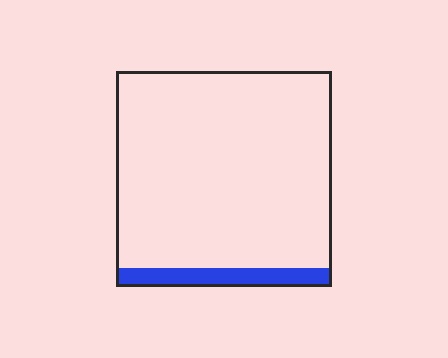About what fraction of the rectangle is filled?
About one tenth (1/10).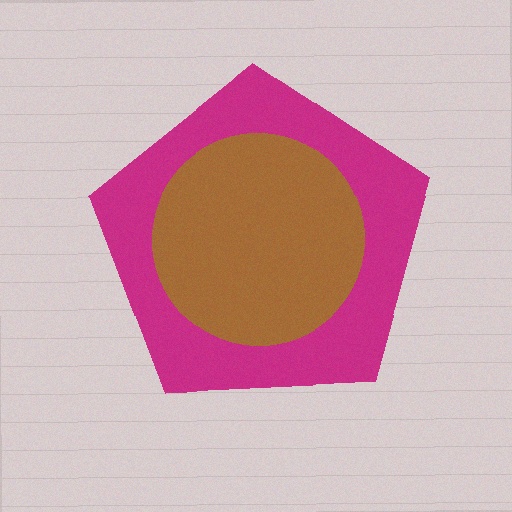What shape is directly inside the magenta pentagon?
The brown circle.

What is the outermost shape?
The magenta pentagon.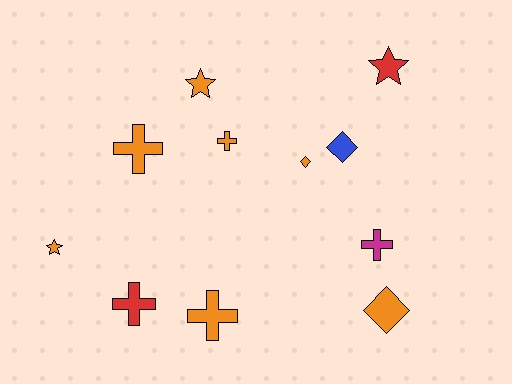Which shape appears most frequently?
Cross, with 5 objects.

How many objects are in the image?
There are 11 objects.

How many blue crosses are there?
There are no blue crosses.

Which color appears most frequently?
Orange, with 7 objects.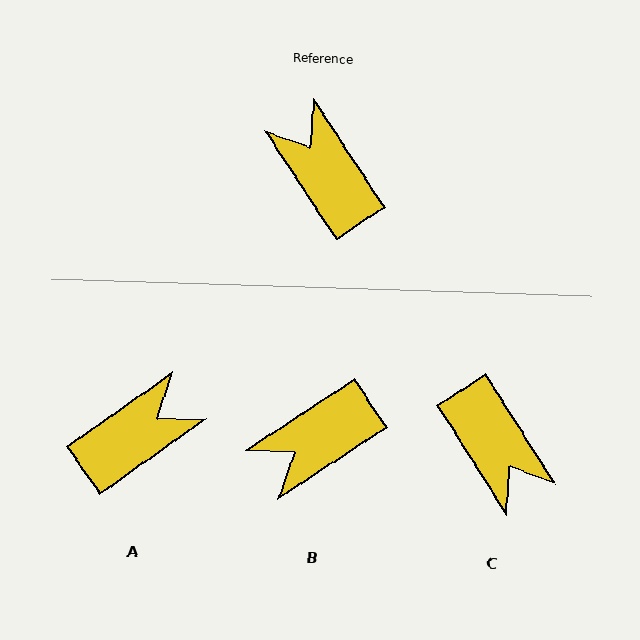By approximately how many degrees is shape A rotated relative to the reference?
Approximately 88 degrees clockwise.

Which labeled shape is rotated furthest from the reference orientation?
C, about 179 degrees away.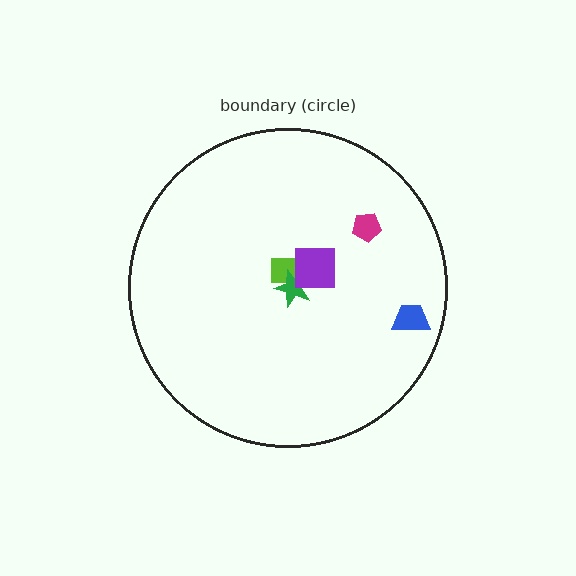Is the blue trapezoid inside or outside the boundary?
Inside.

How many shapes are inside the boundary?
5 inside, 0 outside.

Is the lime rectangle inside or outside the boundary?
Inside.